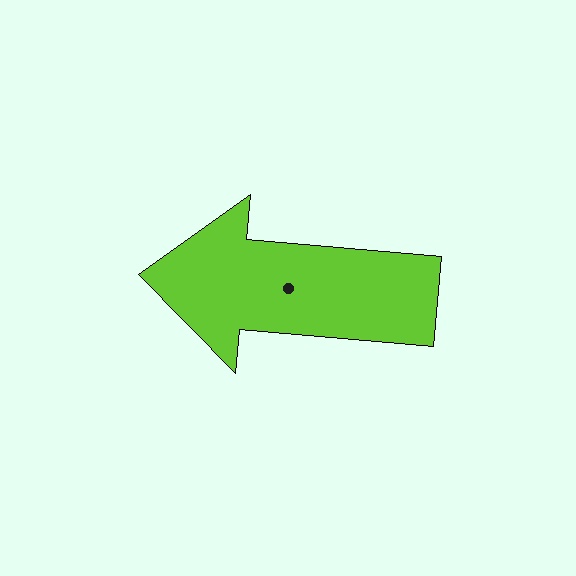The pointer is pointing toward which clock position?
Roughly 9 o'clock.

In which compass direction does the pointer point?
West.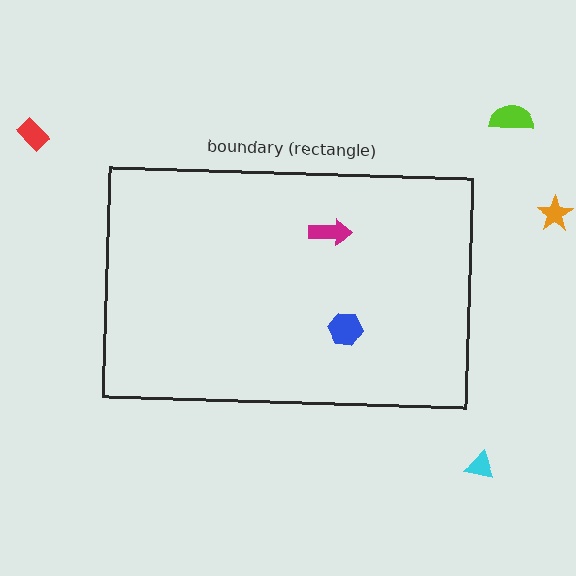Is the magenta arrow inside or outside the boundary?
Inside.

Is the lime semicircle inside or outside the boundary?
Outside.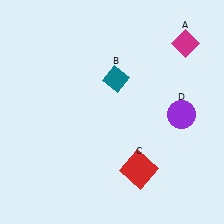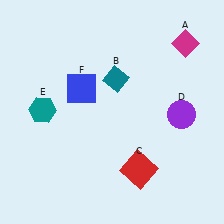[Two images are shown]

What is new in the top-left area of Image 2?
A blue square (F) was added in the top-left area of Image 2.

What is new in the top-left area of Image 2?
A teal hexagon (E) was added in the top-left area of Image 2.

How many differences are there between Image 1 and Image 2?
There are 2 differences between the two images.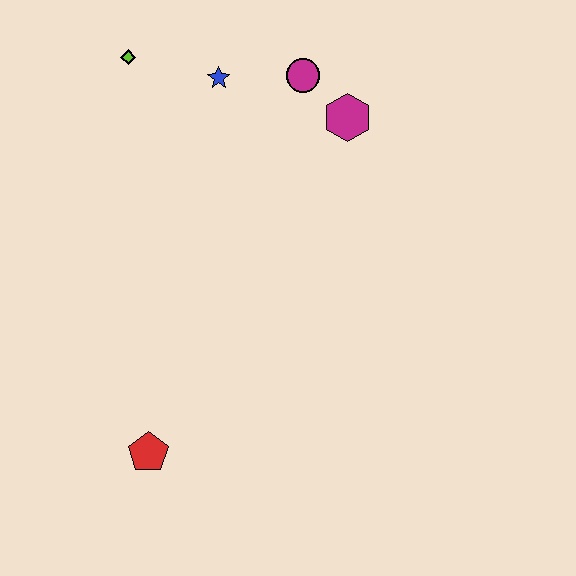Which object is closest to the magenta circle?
The magenta hexagon is closest to the magenta circle.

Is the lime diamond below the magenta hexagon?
No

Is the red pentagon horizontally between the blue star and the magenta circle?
No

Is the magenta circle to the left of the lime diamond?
No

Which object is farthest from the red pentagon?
The magenta circle is farthest from the red pentagon.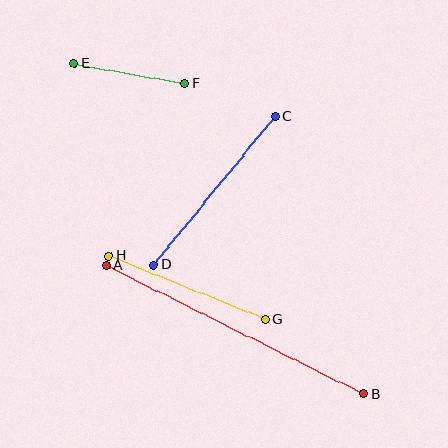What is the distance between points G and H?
The distance is approximately 169 pixels.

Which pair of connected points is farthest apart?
Points A and B are farthest apart.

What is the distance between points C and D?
The distance is approximately 191 pixels.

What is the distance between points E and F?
The distance is approximately 112 pixels.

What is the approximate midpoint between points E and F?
The midpoint is at approximately (129, 73) pixels.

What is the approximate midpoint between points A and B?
The midpoint is at approximately (235, 329) pixels.